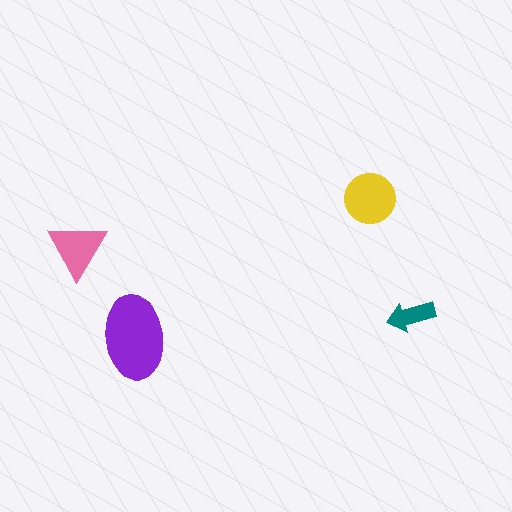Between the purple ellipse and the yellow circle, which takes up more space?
The purple ellipse.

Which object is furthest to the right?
The teal arrow is rightmost.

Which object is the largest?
The purple ellipse.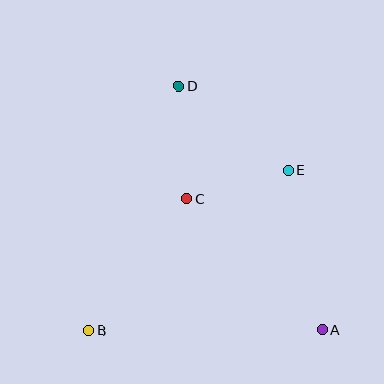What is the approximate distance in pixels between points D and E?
The distance between D and E is approximately 138 pixels.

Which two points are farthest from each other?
Points A and D are farthest from each other.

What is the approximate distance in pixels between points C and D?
The distance between C and D is approximately 113 pixels.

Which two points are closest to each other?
Points C and E are closest to each other.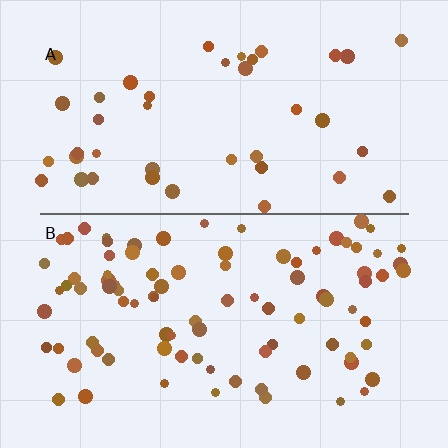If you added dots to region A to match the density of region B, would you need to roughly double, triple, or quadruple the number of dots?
Approximately double.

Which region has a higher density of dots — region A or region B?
B (the bottom).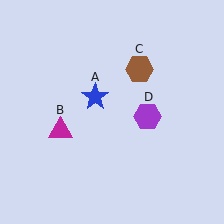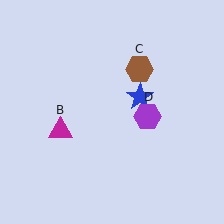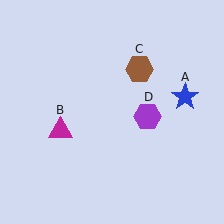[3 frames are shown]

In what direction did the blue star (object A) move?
The blue star (object A) moved right.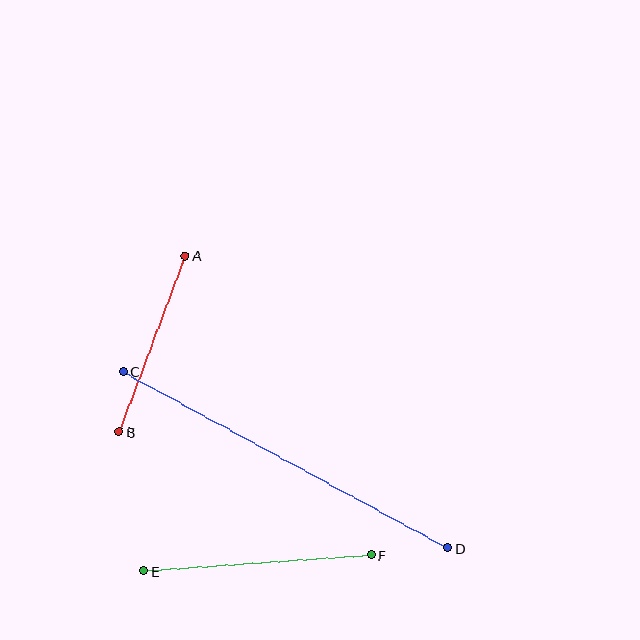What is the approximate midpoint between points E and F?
The midpoint is at approximately (257, 563) pixels.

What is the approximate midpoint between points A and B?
The midpoint is at approximately (152, 344) pixels.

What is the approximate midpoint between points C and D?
The midpoint is at approximately (285, 460) pixels.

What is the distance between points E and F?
The distance is approximately 228 pixels.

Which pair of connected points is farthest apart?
Points C and D are farthest apart.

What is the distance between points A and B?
The distance is approximately 188 pixels.